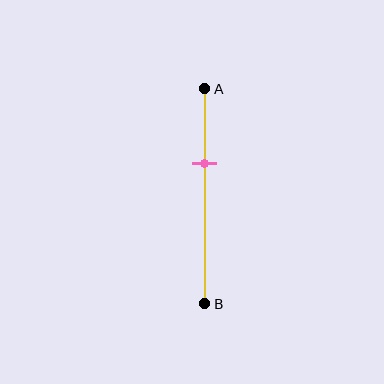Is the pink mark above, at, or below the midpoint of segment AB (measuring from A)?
The pink mark is above the midpoint of segment AB.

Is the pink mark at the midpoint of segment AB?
No, the mark is at about 35% from A, not at the 50% midpoint.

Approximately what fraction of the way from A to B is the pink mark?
The pink mark is approximately 35% of the way from A to B.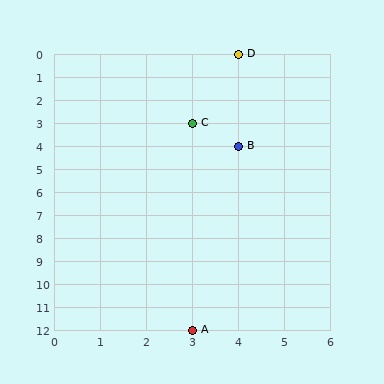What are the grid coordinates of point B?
Point B is at grid coordinates (4, 4).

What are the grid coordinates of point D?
Point D is at grid coordinates (4, 0).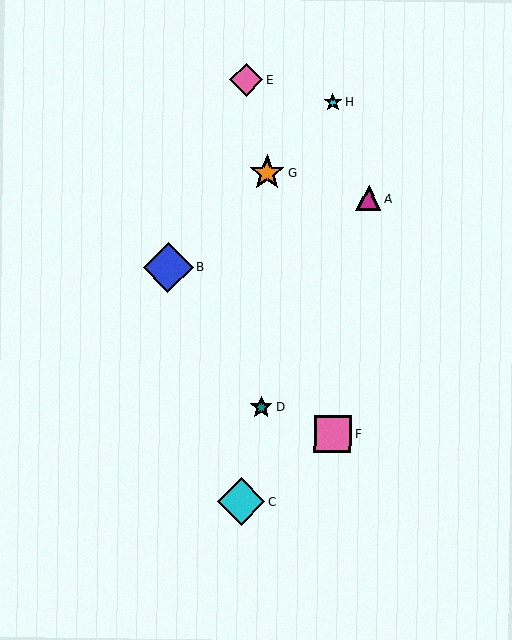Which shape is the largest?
The blue diamond (labeled B) is the largest.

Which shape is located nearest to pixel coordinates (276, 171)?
The orange star (labeled G) at (267, 173) is nearest to that location.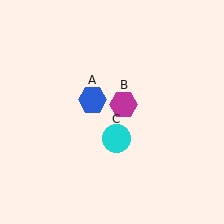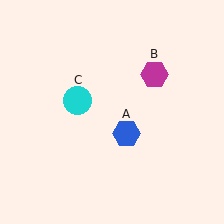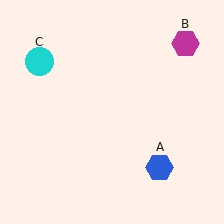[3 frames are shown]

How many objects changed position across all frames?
3 objects changed position: blue hexagon (object A), magenta hexagon (object B), cyan circle (object C).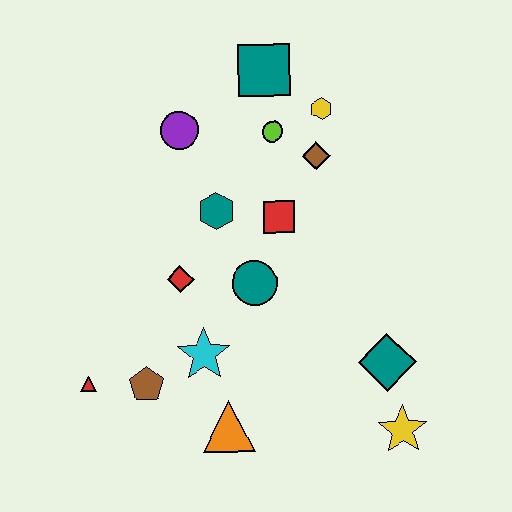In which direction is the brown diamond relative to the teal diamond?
The brown diamond is above the teal diamond.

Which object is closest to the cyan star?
The brown pentagon is closest to the cyan star.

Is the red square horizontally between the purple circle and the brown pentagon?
No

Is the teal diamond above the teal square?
No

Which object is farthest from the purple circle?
The yellow star is farthest from the purple circle.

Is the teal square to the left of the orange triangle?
No